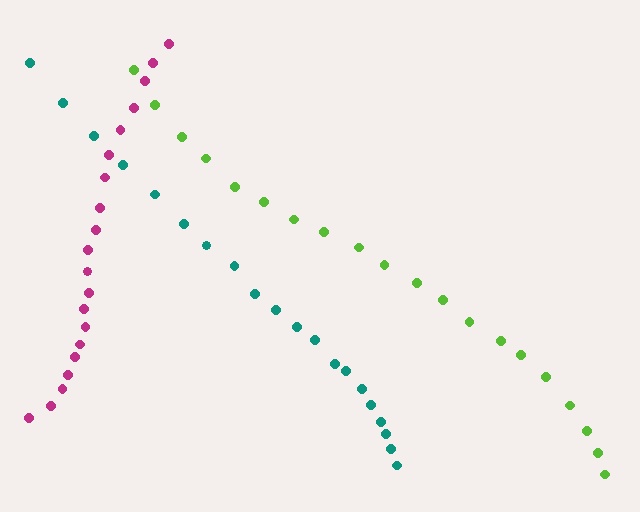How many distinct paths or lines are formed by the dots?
There are 3 distinct paths.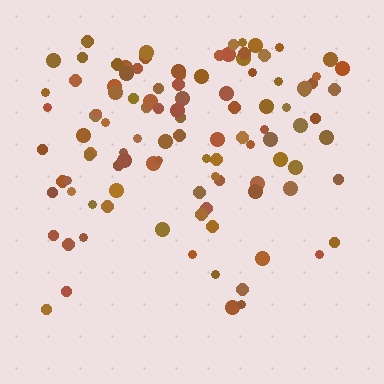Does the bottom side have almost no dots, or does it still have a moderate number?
Still a moderate number, just noticeably fewer than the top.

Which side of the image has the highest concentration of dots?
The top.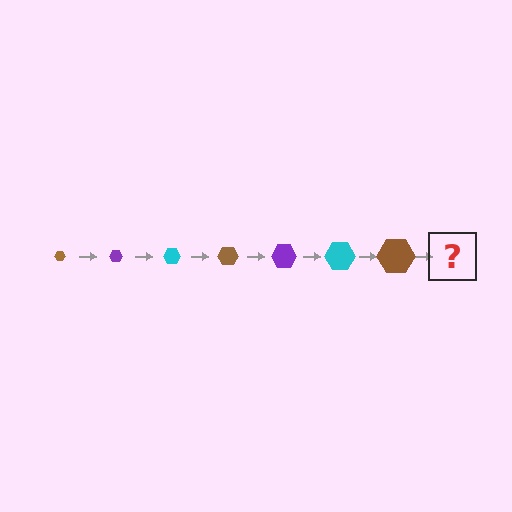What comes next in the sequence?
The next element should be a purple hexagon, larger than the previous one.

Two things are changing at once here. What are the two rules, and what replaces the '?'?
The two rules are that the hexagon grows larger each step and the color cycles through brown, purple, and cyan. The '?' should be a purple hexagon, larger than the previous one.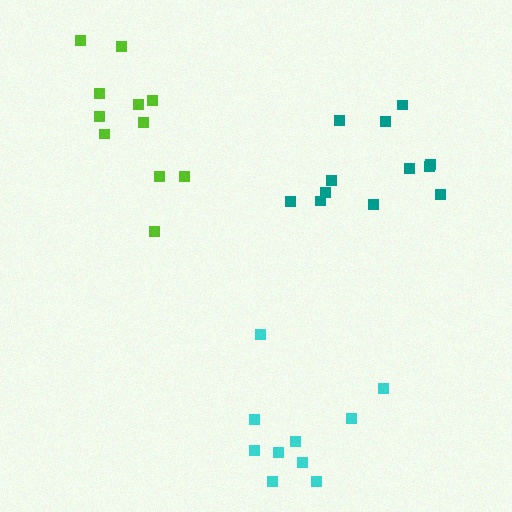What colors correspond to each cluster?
The clusters are colored: lime, cyan, teal.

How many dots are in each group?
Group 1: 11 dots, Group 2: 10 dots, Group 3: 12 dots (33 total).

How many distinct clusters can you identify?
There are 3 distinct clusters.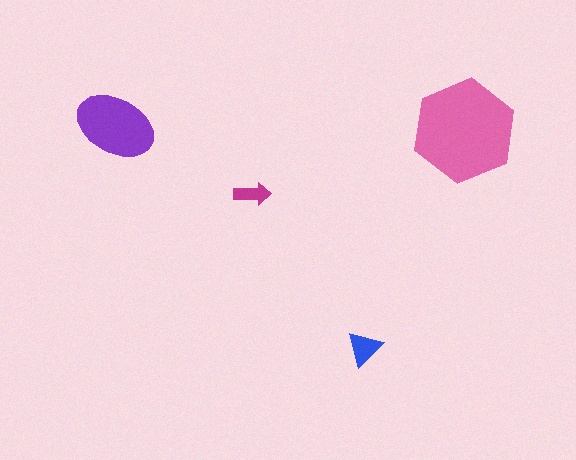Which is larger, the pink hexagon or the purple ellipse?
The pink hexagon.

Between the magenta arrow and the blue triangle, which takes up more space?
The blue triangle.